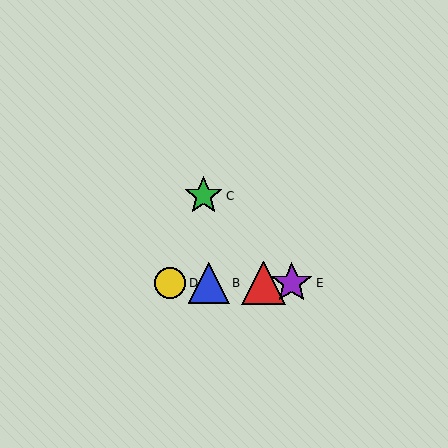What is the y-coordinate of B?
Object B is at y≈283.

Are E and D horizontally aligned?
Yes, both are at y≈283.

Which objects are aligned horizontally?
Objects A, B, D, E are aligned horizontally.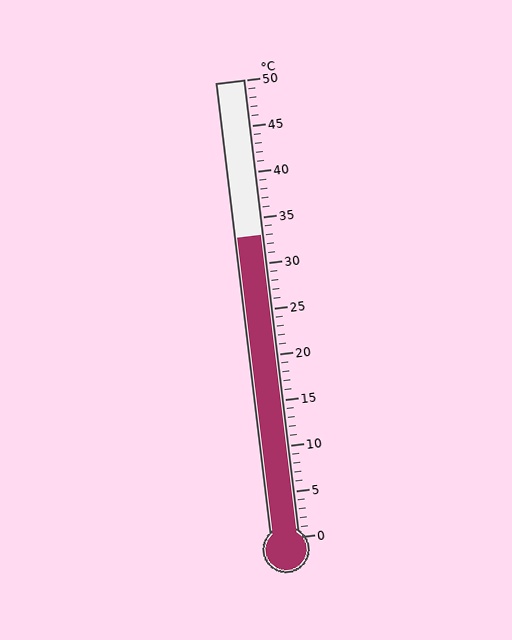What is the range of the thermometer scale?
The thermometer scale ranges from 0°C to 50°C.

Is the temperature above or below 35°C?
The temperature is below 35°C.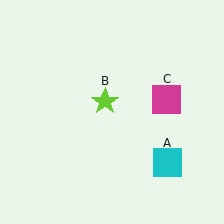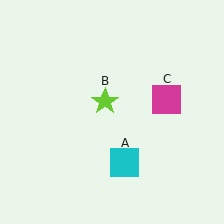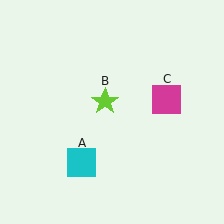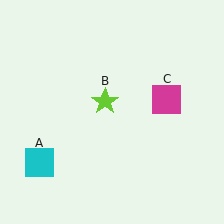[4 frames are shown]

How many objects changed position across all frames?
1 object changed position: cyan square (object A).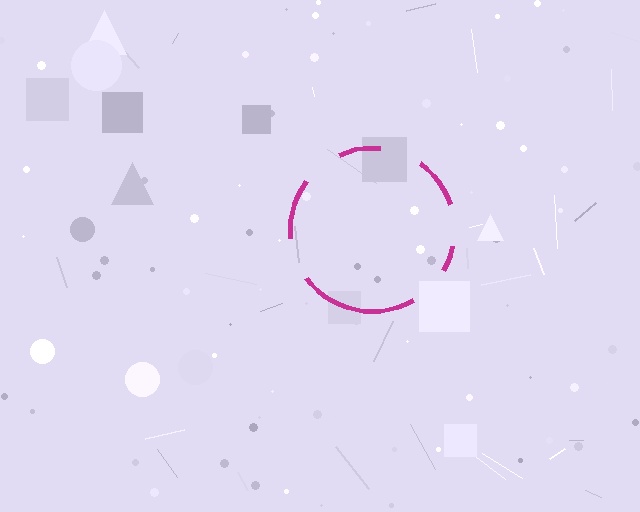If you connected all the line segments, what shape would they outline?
They would outline a circle.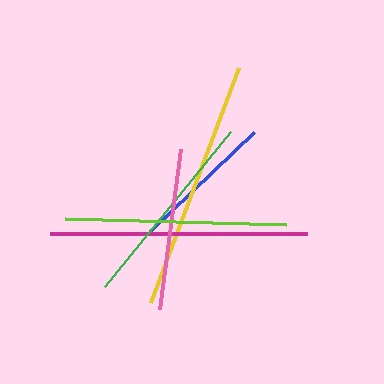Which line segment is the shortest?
The blue line is the shortest at approximately 143 pixels.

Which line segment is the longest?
The magenta line is the longest at approximately 257 pixels.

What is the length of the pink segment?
The pink segment is approximately 161 pixels long.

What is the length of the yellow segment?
The yellow segment is approximately 251 pixels long.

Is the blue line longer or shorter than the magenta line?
The magenta line is longer than the blue line.